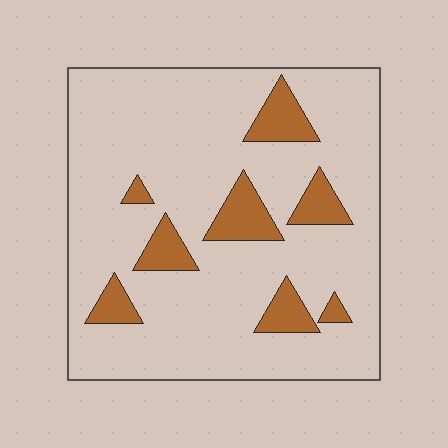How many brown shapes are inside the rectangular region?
8.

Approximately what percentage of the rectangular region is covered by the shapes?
Approximately 15%.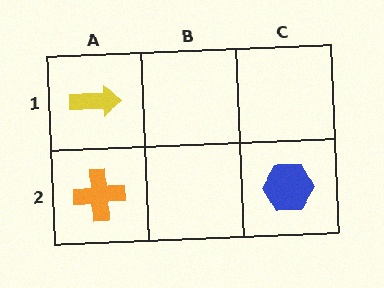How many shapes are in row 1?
1 shape.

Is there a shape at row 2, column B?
No, that cell is empty.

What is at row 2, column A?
An orange cross.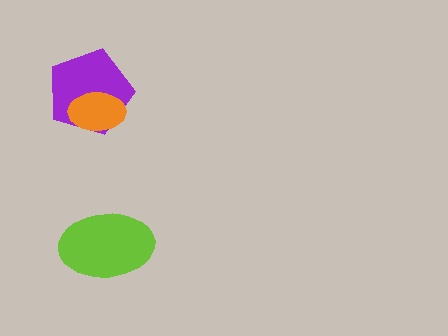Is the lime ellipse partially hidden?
No, no other shape covers it.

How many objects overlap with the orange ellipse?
1 object overlaps with the orange ellipse.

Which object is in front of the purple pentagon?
The orange ellipse is in front of the purple pentagon.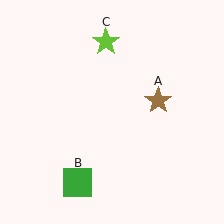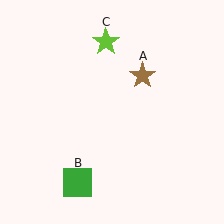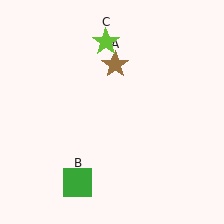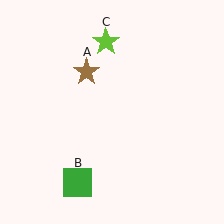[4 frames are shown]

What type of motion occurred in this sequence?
The brown star (object A) rotated counterclockwise around the center of the scene.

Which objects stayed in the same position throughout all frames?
Green square (object B) and lime star (object C) remained stationary.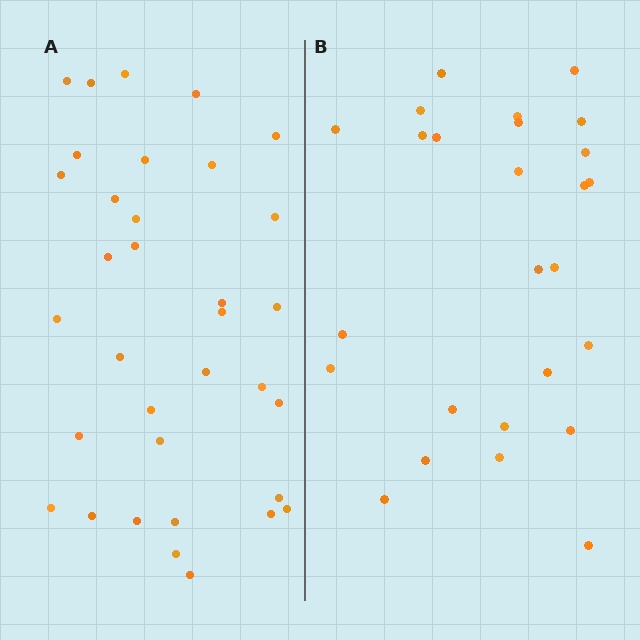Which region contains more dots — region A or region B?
Region A (the left region) has more dots.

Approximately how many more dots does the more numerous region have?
Region A has roughly 8 or so more dots than region B.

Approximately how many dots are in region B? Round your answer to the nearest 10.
About 30 dots. (The exact count is 26, which rounds to 30.)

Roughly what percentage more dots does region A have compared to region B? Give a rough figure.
About 30% more.